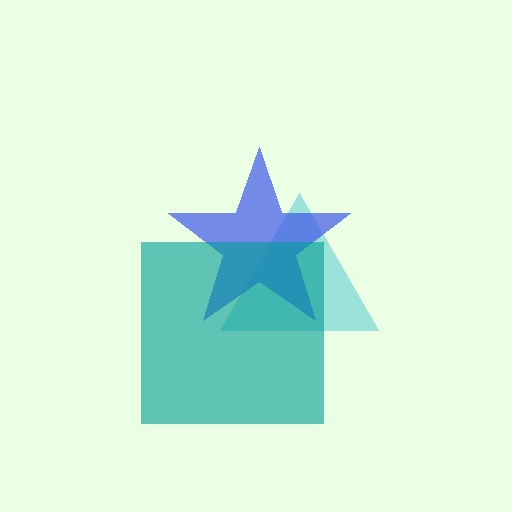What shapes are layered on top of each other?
The layered shapes are: a cyan triangle, a blue star, a teal square.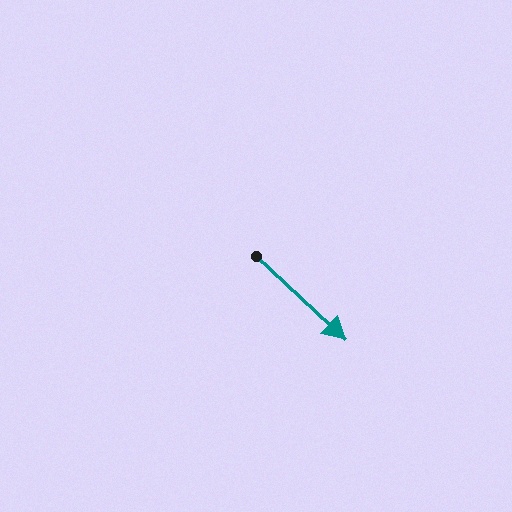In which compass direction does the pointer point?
Southeast.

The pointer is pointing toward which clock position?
Roughly 4 o'clock.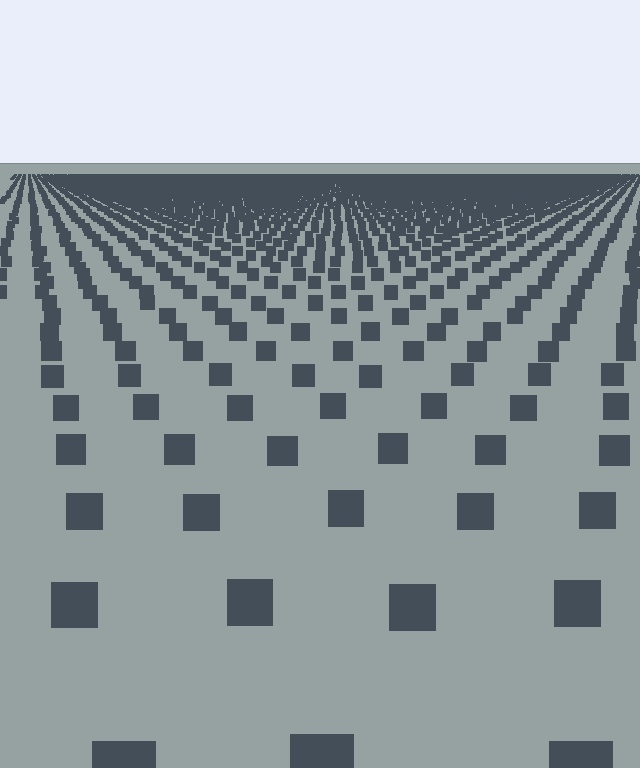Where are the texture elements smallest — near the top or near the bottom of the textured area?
Near the top.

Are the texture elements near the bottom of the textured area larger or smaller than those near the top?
Larger. Near the bottom, elements are closer to the viewer and appear at a bigger on-screen size.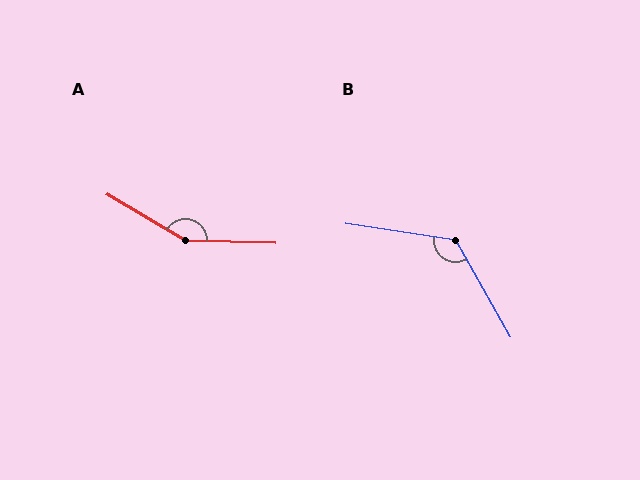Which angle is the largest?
A, at approximately 151 degrees.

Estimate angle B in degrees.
Approximately 128 degrees.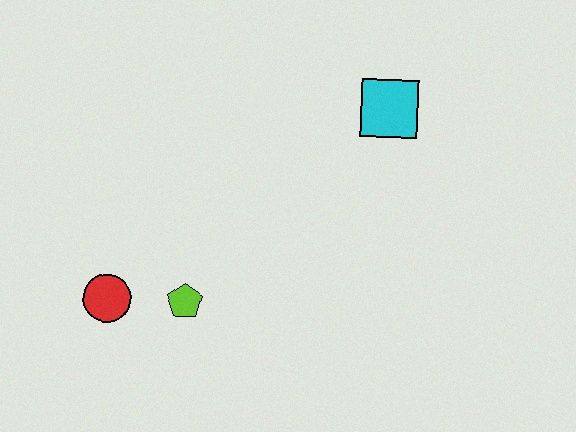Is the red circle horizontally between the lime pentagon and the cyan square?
No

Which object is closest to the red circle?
The lime pentagon is closest to the red circle.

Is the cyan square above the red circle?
Yes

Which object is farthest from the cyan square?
The red circle is farthest from the cyan square.